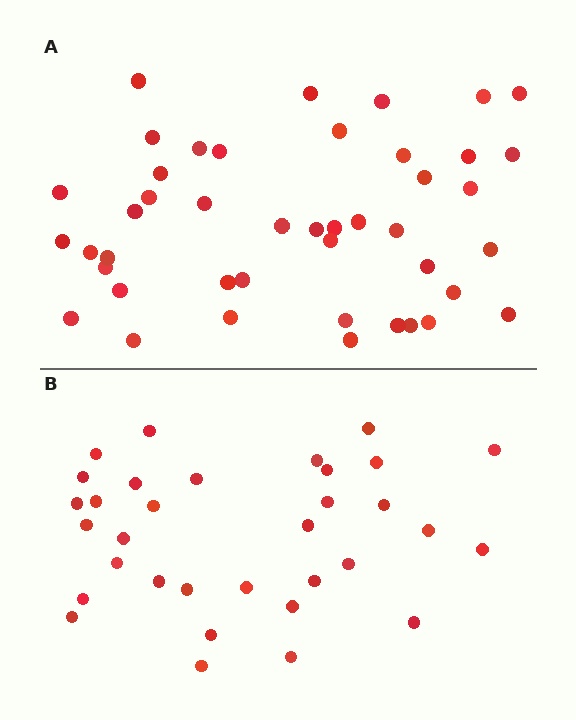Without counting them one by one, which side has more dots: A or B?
Region A (the top region) has more dots.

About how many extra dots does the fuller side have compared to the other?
Region A has roughly 12 or so more dots than region B.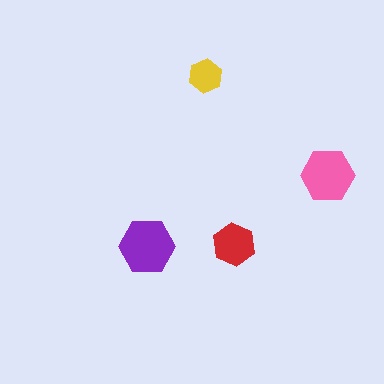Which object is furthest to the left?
The purple hexagon is leftmost.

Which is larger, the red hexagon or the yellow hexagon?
The red one.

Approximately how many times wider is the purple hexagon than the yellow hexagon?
About 1.5 times wider.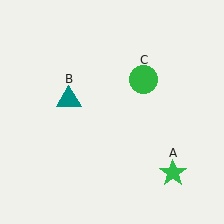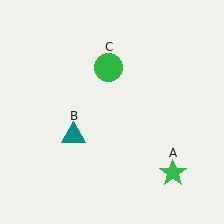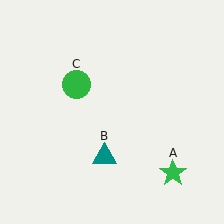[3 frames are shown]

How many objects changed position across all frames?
2 objects changed position: teal triangle (object B), green circle (object C).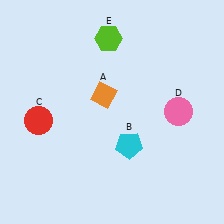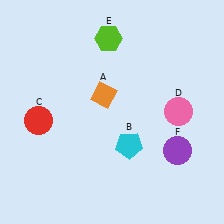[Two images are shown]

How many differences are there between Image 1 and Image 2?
There is 1 difference between the two images.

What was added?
A purple circle (F) was added in Image 2.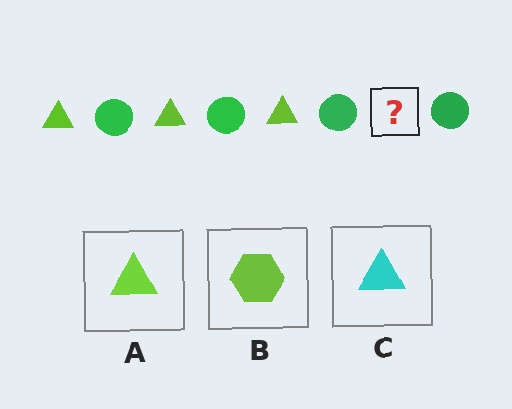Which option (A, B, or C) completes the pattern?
A.